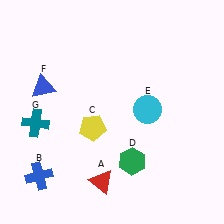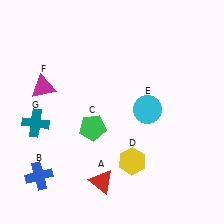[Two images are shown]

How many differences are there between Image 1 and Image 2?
There are 3 differences between the two images.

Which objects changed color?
C changed from yellow to green. D changed from green to yellow. F changed from blue to magenta.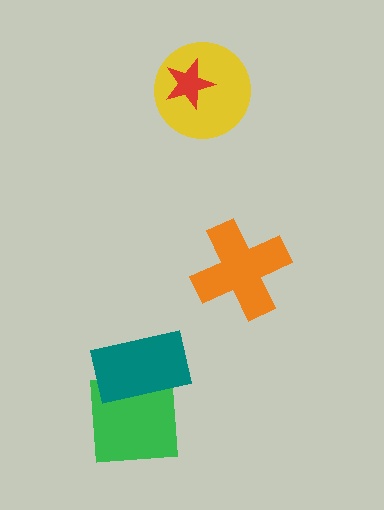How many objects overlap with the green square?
1 object overlaps with the green square.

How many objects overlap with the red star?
1 object overlaps with the red star.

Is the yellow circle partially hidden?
Yes, it is partially covered by another shape.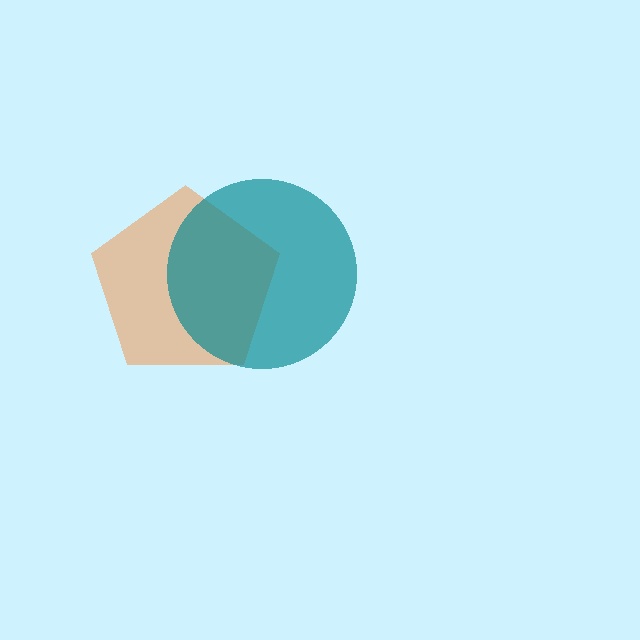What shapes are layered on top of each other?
The layered shapes are: an orange pentagon, a teal circle.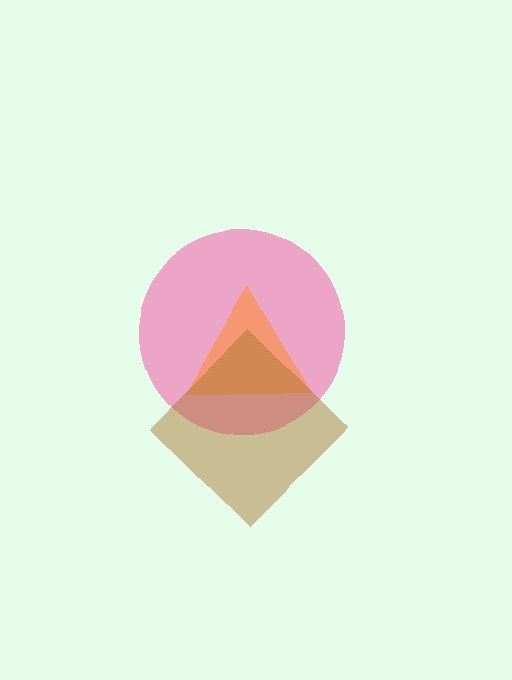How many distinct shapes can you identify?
There are 3 distinct shapes: a pink circle, an orange triangle, a brown diamond.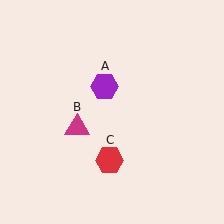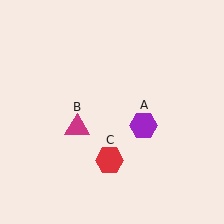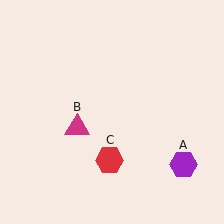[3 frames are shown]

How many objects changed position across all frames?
1 object changed position: purple hexagon (object A).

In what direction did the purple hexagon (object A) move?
The purple hexagon (object A) moved down and to the right.